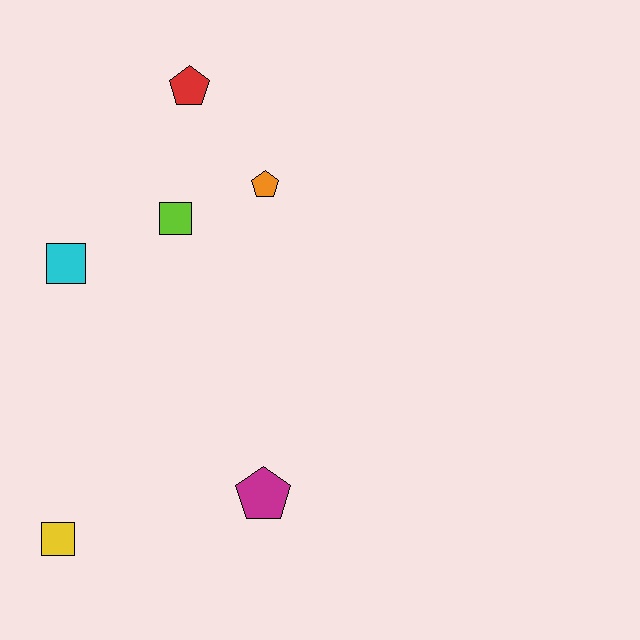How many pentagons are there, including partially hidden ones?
There are 3 pentagons.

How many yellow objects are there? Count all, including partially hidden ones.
There is 1 yellow object.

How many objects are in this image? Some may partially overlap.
There are 6 objects.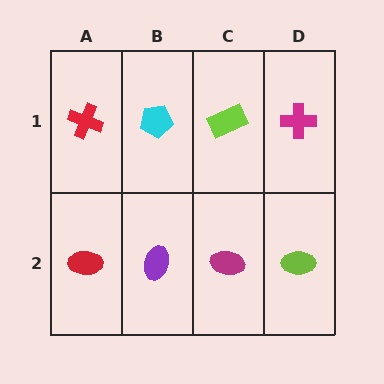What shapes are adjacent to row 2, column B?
A cyan pentagon (row 1, column B), a red ellipse (row 2, column A), a magenta ellipse (row 2, column C).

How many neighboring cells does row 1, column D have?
2.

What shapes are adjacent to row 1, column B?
A purple ellipse (row 2, column B), a red cross (row 1, column A), a lime rectangle (row 1, column C).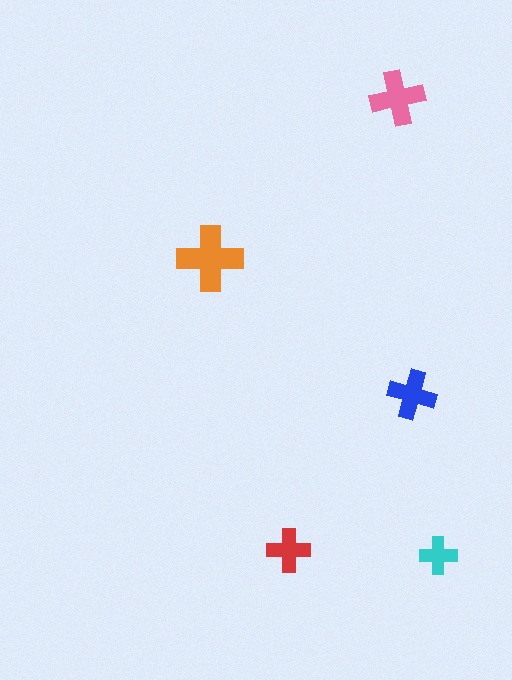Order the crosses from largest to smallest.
the orange one, the pink one, the blue one, the red one, the cyan one.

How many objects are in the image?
There are 5 objects in the image.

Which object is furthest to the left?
The orange cross is leftmost.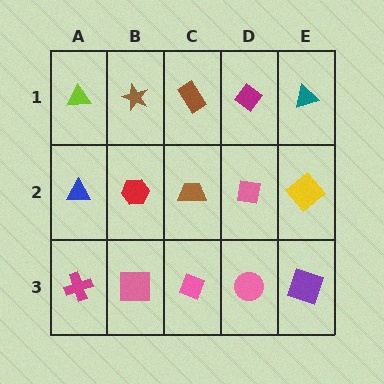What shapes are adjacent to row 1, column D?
A pink square (row 2, column D), a brown rectangle (row 1, column C), a teal triangle (row 1, column E).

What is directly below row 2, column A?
A magenta cross.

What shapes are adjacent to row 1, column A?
A blue triangle (row 2, column A), a brown star (row 1, column B).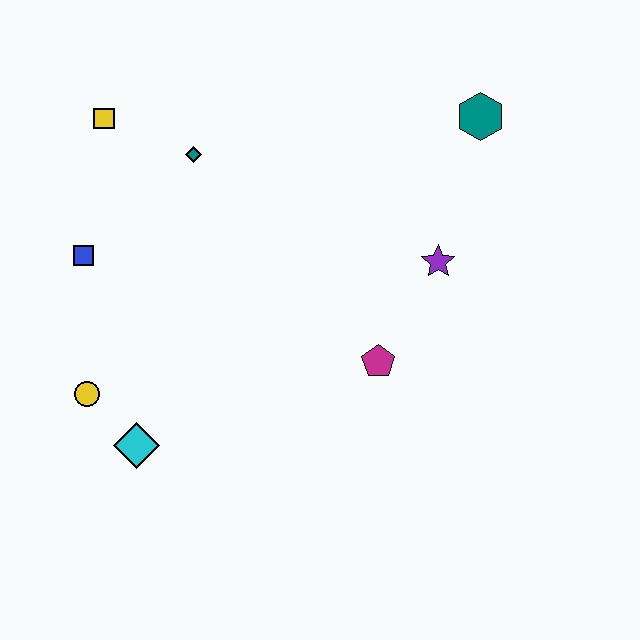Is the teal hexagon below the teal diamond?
No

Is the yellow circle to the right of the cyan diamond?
No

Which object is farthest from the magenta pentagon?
The yellow square is farthest from the magenta pentagon.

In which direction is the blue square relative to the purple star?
The blue square is to the left of the purple star.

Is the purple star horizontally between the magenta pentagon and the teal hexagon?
Yes